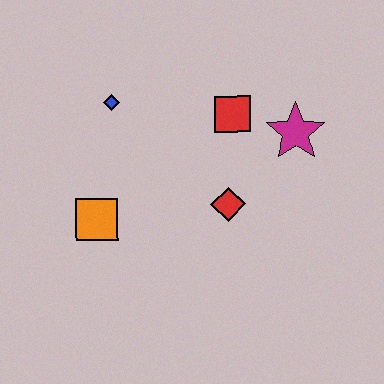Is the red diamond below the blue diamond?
Yes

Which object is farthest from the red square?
The orange square is farthest from the red square.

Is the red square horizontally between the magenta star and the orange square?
Yes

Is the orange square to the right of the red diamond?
No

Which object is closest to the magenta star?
The red square is closest to the magenta star.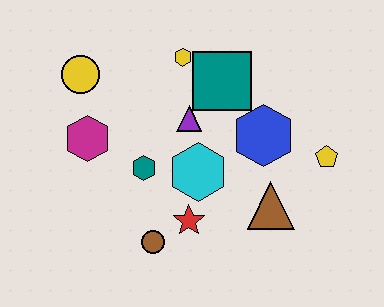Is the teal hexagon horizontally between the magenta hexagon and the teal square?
Yes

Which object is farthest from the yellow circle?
The yellow pentagon is farthest from the yellow circle.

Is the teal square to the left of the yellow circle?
No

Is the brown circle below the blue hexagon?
Yes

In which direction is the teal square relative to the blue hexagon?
The teal square is above the blue hexagon.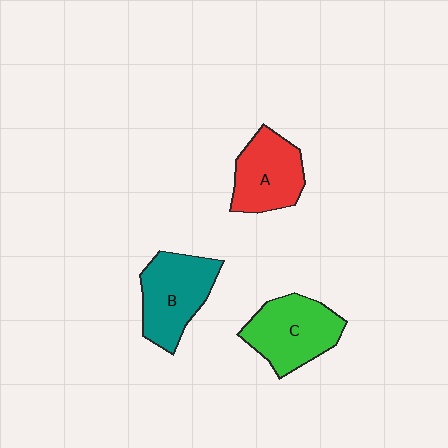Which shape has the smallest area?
Shape A (red).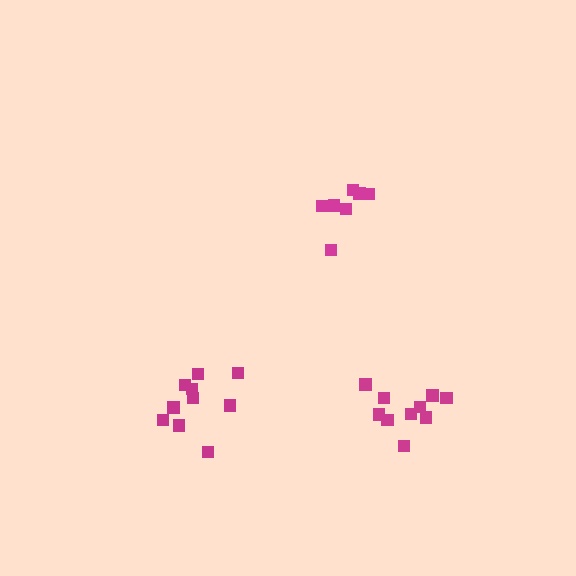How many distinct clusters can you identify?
There are 3 distinct clusters.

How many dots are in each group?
Group 1: 10 dots, Group 2: 7 dots, Group 3: 10 dots (27 total).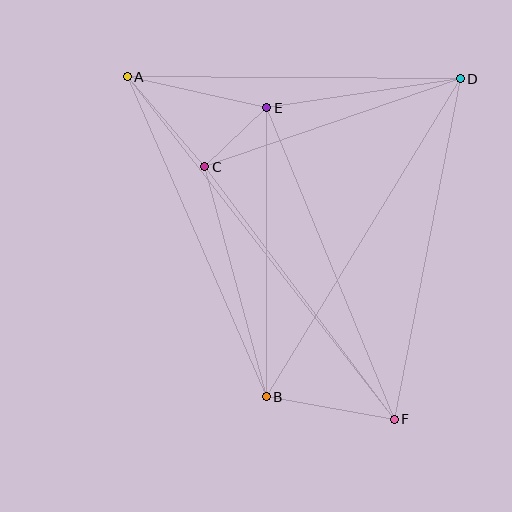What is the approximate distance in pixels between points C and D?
The distance between C and D is approximately 270 pixels.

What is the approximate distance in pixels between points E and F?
The distance between E and F is approximately 337 pixels.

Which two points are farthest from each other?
Points A and F are farthest from each other.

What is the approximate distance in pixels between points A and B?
The distance between A and B is approximately 349 pixels.